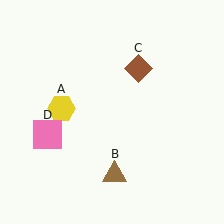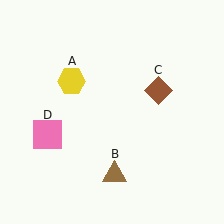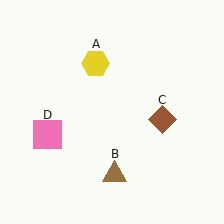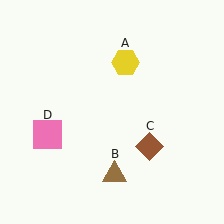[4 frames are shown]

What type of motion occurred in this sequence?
The yellow hexagon (object A), brown diamond (object C) rotated clockwise around the center of the scene.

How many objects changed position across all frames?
2 objects changed position: yellow hexagon (object A), brown diamond (object C).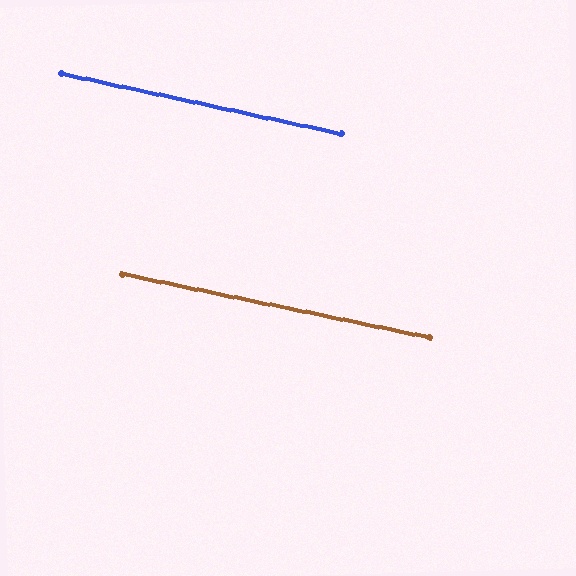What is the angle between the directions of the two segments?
Approximately 0 degrees.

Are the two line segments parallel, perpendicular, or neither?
Parallel — their directions differ by only 0.3°.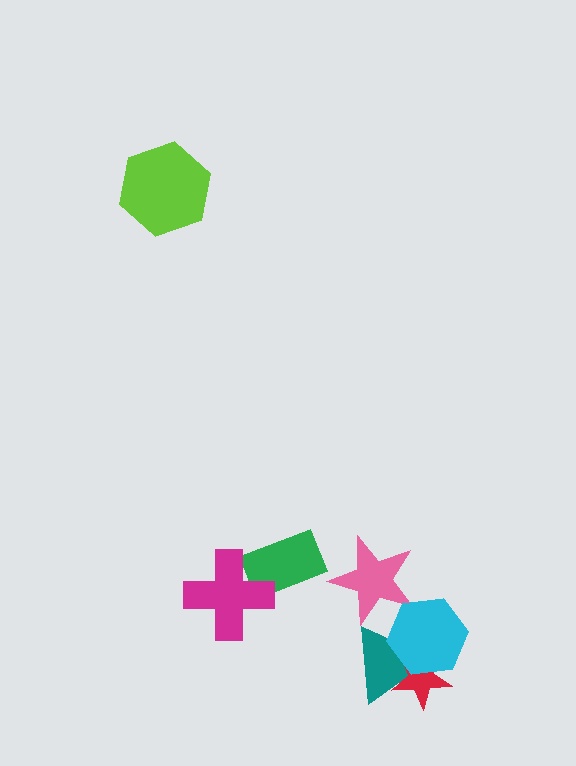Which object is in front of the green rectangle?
The magenta cross is in front of the green rectangle.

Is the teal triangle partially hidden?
Yes, it is partially covered by another shape.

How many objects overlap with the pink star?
1 object overlaps with the pink star.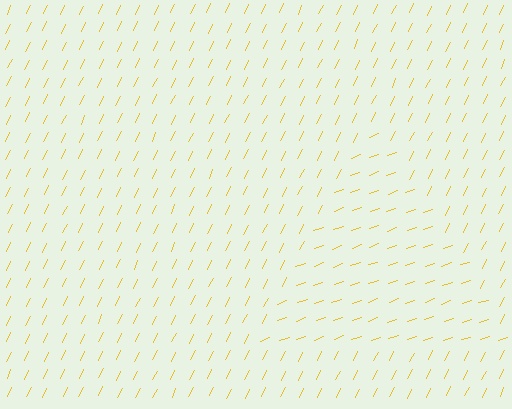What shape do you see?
I see a triangle.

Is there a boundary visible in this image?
Yes, there is a texture boundary formed by a change in line orientation.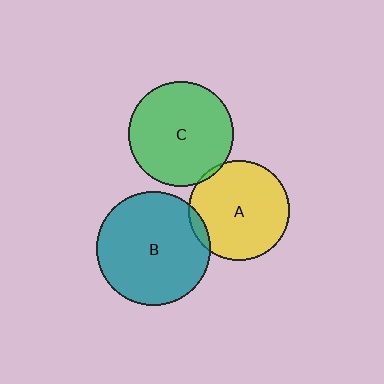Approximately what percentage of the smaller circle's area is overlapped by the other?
Approximately 5%.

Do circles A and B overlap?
Yes.